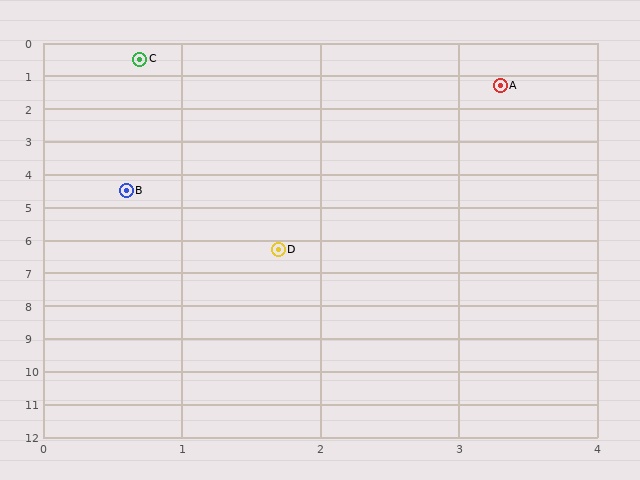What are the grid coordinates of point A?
Point A is at approximately (3.3, 1.3).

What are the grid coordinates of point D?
Point D is at approximately (1.7, 6.3).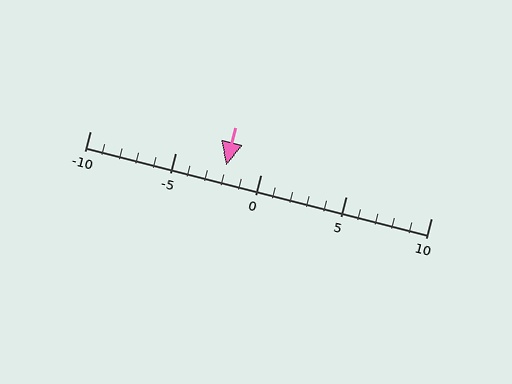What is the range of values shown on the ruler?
The ruler shows values from -10 to 10.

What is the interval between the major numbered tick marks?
The major tick marks are spaced 5 units apart.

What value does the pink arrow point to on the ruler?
The pink arrow points to approximately -2.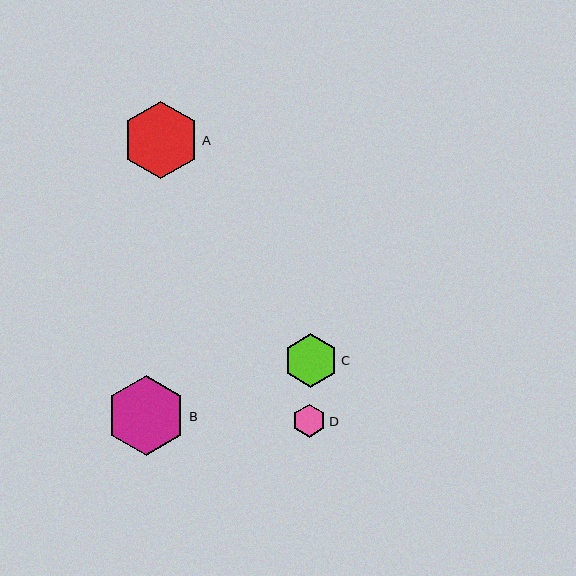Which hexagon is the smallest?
Hexagon D is the smallest with a size of approximately 33 pixels.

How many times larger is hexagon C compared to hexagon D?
Hexagon C is approximately 1.6 times the size of hexagon D.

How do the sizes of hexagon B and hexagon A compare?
Hexagon B and hexagon A are approximately the same size.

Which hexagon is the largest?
Hexagon B is the largest with a size of approximately 80 pixels.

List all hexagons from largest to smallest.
From largest to smallest: B, A, C, D.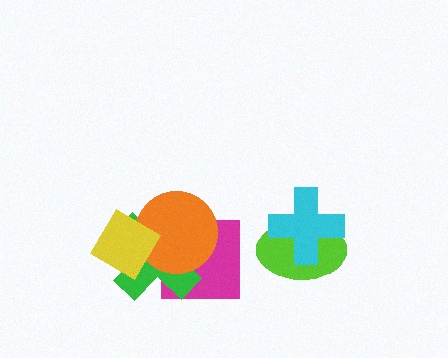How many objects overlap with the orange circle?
3 objects overlap with the orange circle.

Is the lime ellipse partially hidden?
Yes, it is partially covered by another shape.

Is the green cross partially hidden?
Yes, it is partially covered by another shape.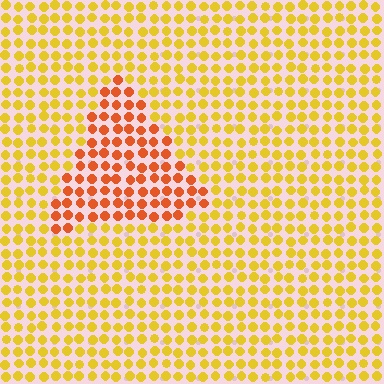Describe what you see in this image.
The image is filled with small yellow elements in a uniform arrangement. A triangle-shaped region is visible where the elements are tinted to a slightly different hue, forming a subtle color boundary.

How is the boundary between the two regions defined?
The boundary is defined purely by a slight shift in hue (about 36 degrees). Spacing, size, and orientation are identical on both sides.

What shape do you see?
I see a triangle.